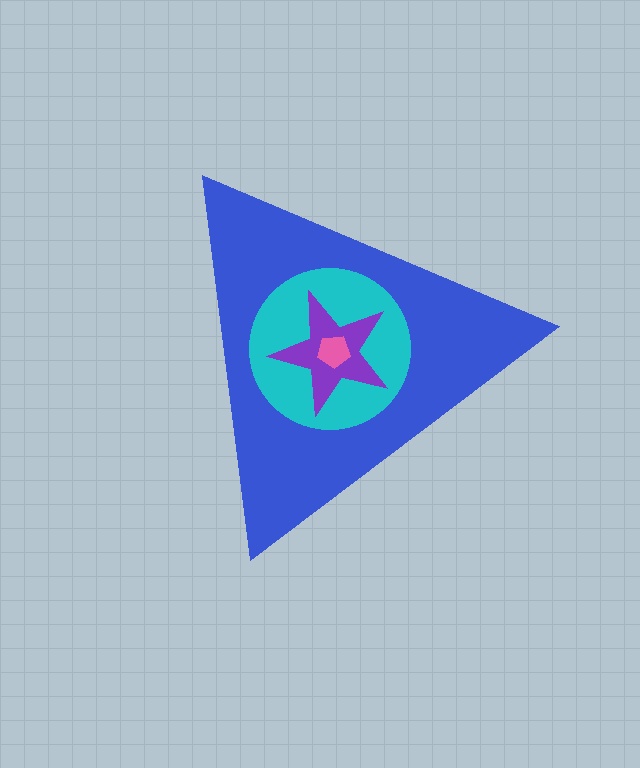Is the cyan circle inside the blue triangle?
Yes.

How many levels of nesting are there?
4.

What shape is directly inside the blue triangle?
The cyan circle.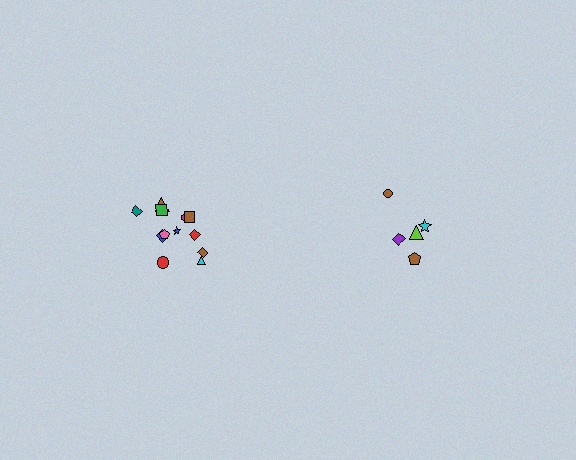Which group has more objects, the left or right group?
The left group.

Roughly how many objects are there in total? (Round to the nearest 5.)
Roughly 15 objects in total.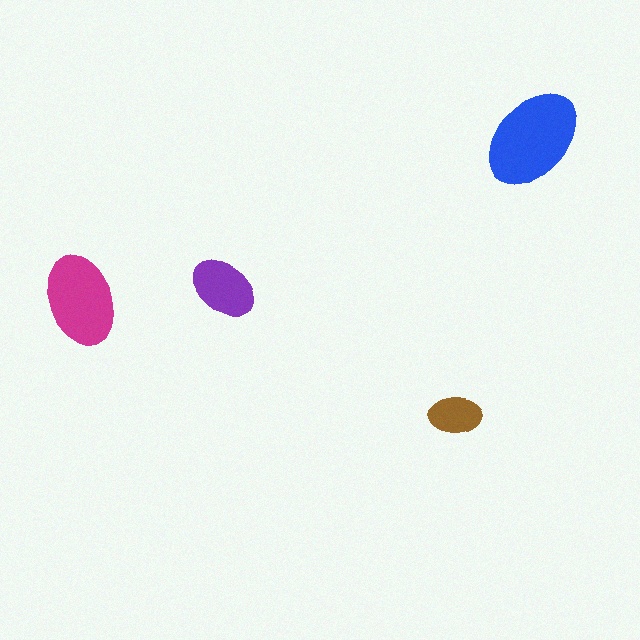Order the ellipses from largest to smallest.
the blue one, the magenta one, the purple one, the brown one.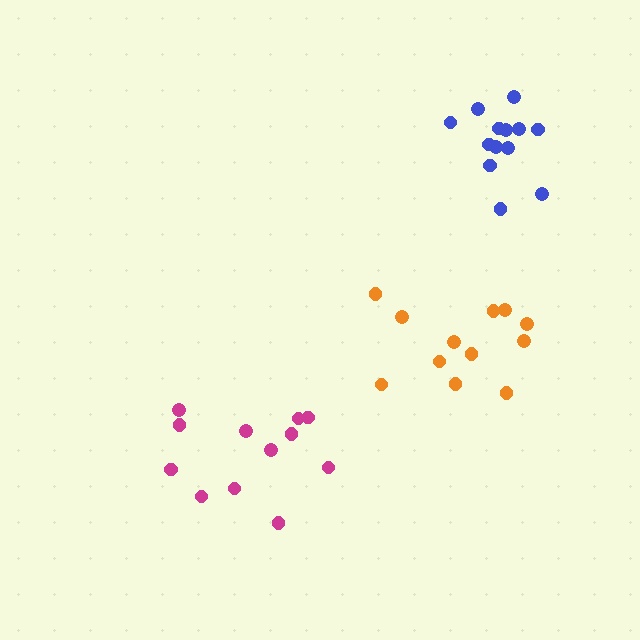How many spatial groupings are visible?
There are 3 spatial groupings.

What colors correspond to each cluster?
The clusters are colored: magenta, orange, blue.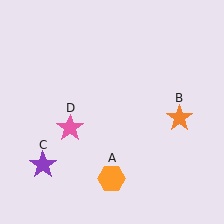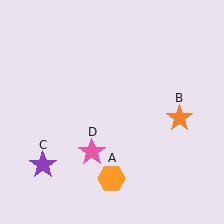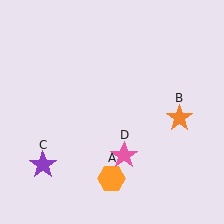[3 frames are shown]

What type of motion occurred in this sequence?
The pink star (object D) rotated counterclockwise around the center of the scene.